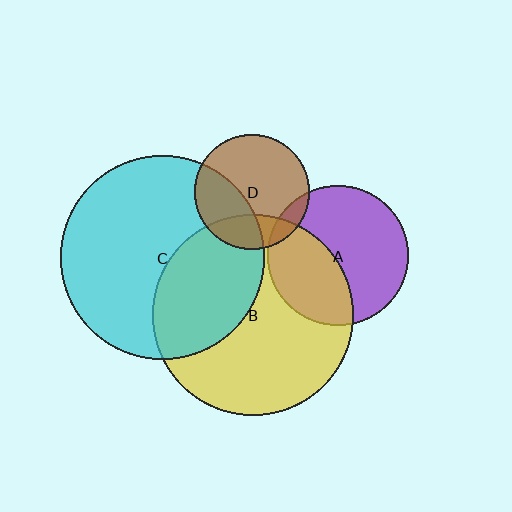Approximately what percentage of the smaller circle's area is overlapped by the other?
Approximately 35%.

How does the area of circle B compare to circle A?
Approximately 2.1 times.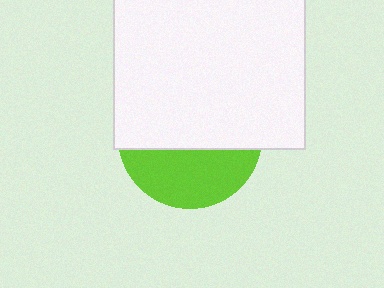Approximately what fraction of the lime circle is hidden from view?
Roughly 61% of the lime circle is hidden behind the white square.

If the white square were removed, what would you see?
You would see the complete lime circle.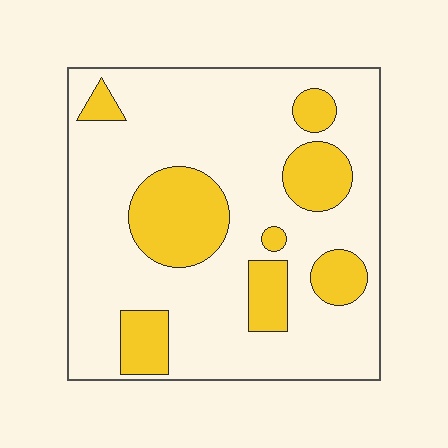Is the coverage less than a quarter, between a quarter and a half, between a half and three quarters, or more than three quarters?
Less than a quarter.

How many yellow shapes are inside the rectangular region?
8.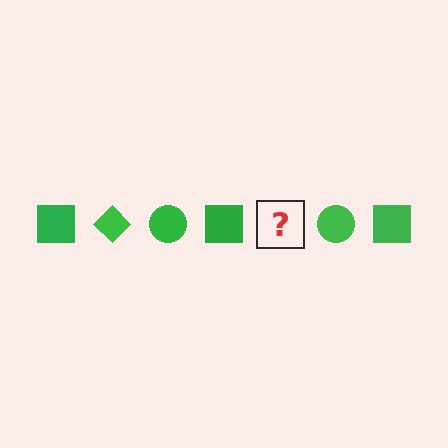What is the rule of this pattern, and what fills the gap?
The rule is that the pattern cycles through square, diamond, circle shapes in green. The gap should be filled with a green diamond.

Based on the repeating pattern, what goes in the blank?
The blank should be a green diamond.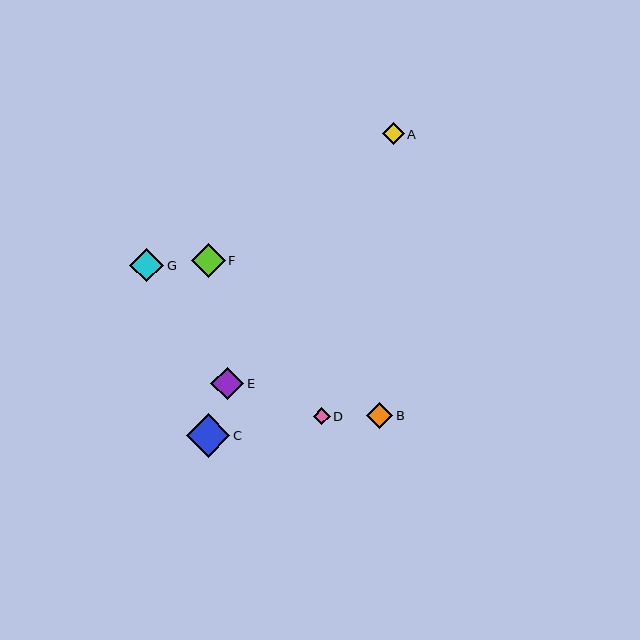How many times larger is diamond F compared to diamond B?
Diamond F is approximately 1.3 times the size of diamond B.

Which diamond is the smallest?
Diamond D is the smallest with a size of approximately 17 pixels.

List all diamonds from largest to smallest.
From largest to smallest: C, F, G, E, B, A, D.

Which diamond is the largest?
Diamond C is the largest with a size of approximately 44 pixels.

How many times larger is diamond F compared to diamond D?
Diamond F is approximately 2.0 times the size of diamond D.